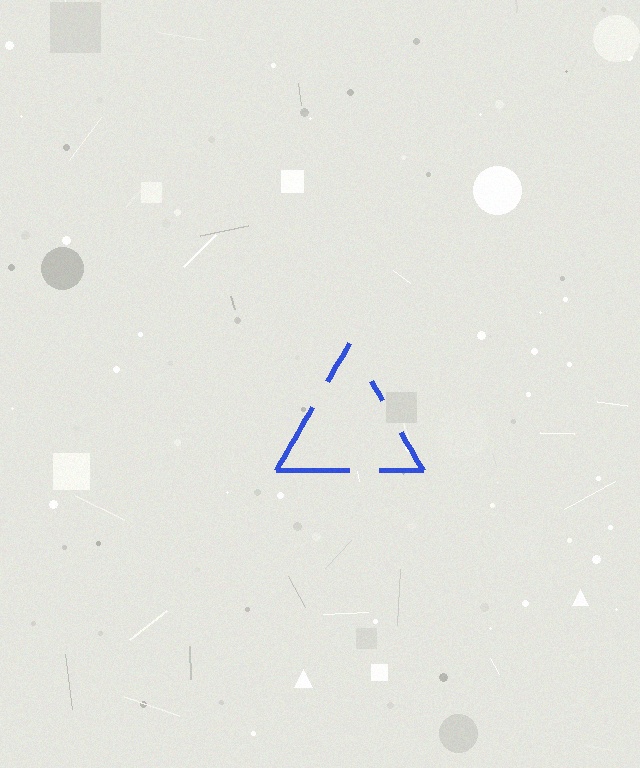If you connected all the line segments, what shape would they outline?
They would outline a triangle.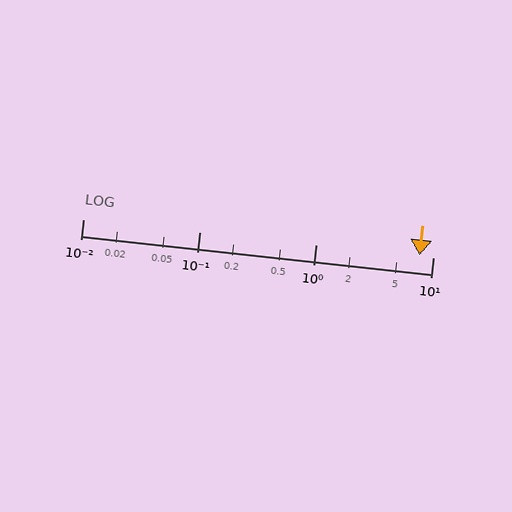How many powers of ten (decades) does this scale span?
The scale spans 3 decades, from 0.01 to 10.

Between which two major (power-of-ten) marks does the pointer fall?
The pointer is between 1 and 10.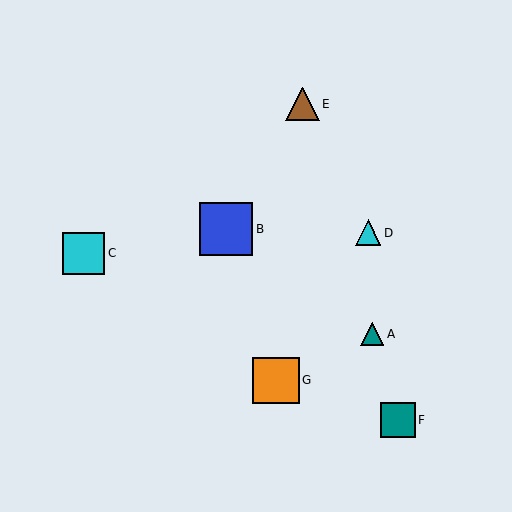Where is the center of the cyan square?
The center of the cyan square is at (83, 253).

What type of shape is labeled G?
Shape G is an orange square.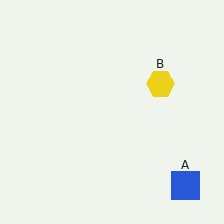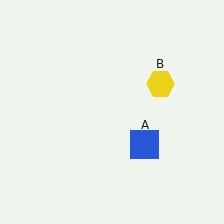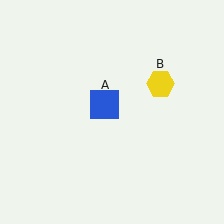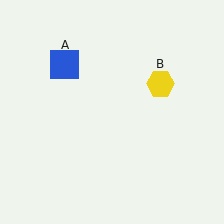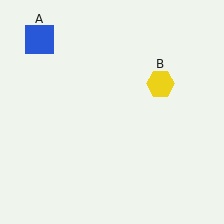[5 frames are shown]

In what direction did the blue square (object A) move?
The blue square (object A) moved up and to the left.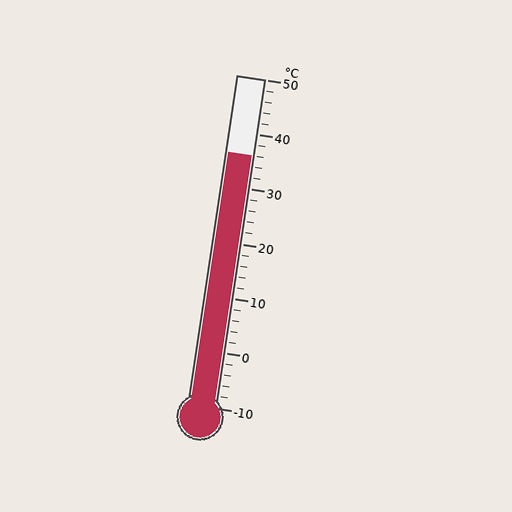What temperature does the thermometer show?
The thermometer shows approximately 36°C.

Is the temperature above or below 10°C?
The temperature is above 10°C.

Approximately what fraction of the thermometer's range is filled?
The thermometer is filled to approximately 75% of its range.